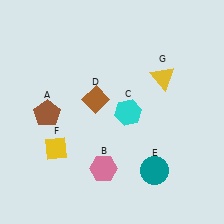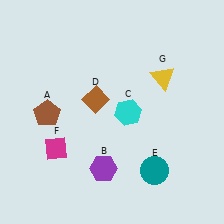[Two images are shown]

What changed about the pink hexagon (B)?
In Image 1, B is pink. In Image 2, it changed to purple.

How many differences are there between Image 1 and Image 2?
There are 2 differences between the two images.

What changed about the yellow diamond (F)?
In Image 1, F is yellow. In Image 2, it changed to magenta.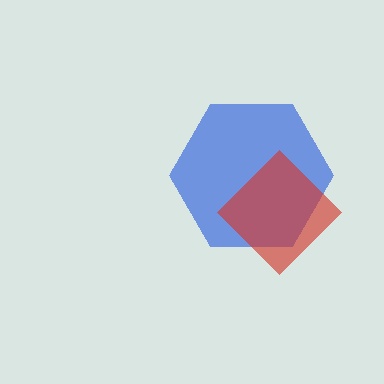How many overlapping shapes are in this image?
There are 2 overlapping shapes in the image.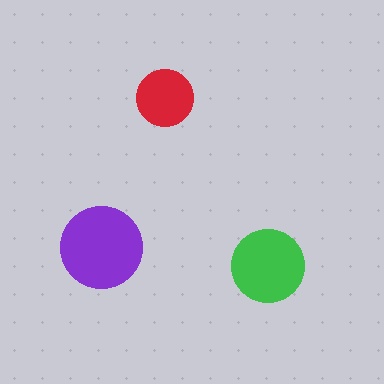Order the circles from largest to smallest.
the purple one, the green one, the red one.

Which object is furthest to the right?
The green circle is rightmost.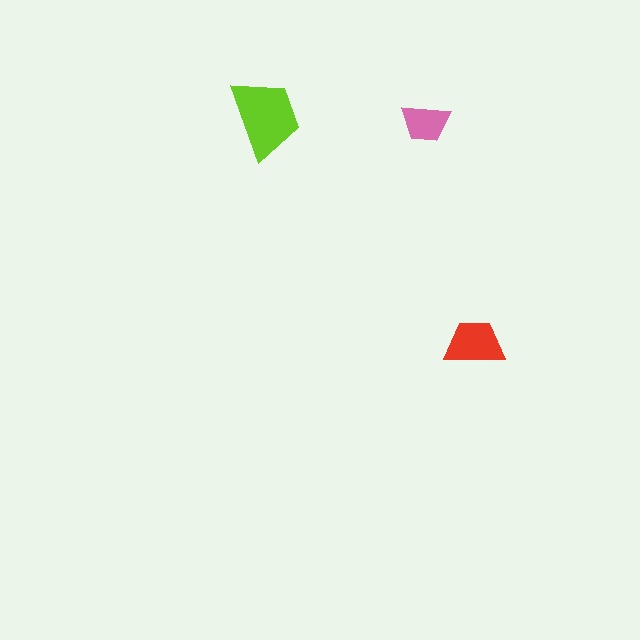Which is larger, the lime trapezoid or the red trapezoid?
The lime one.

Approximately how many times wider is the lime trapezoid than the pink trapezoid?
About 1.5 times wider.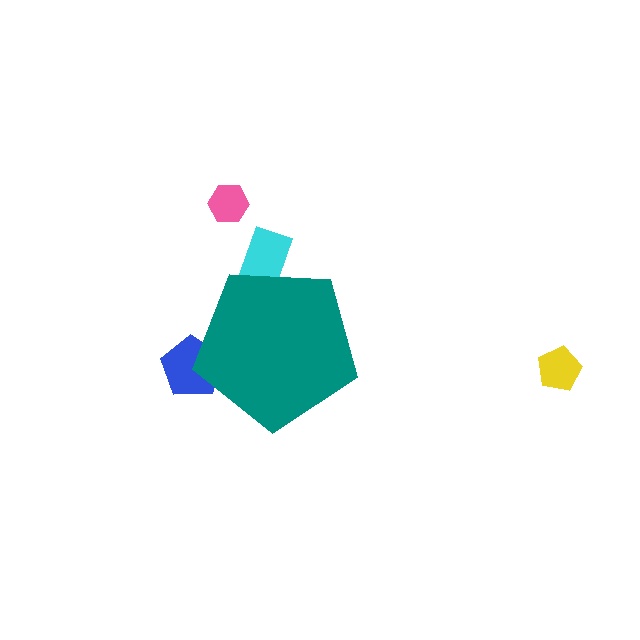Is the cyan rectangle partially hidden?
Yes, the cyan rectangle is partially hidden behind the teal pentagon.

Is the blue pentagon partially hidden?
Yes, the blue pentagon is partially hidden behind the teal pentagon.